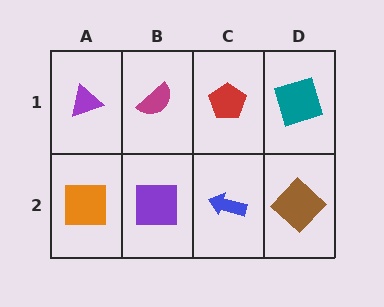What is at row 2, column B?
A purple square.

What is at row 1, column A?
A purple triangle.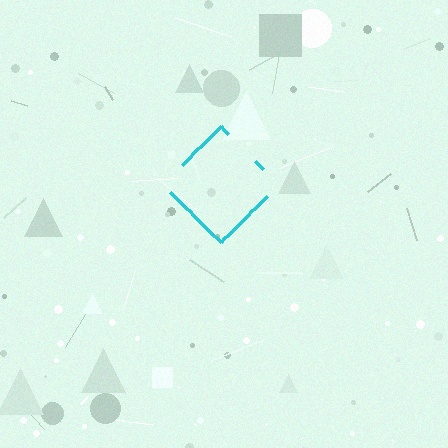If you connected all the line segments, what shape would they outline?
They would outline a diamond.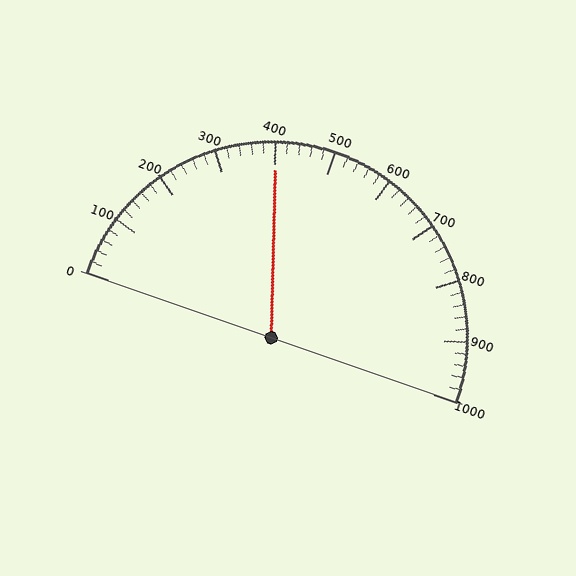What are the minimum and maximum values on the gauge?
The gauge ranges from 0 to 1000.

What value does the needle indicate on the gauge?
The needle indicates approximately 400.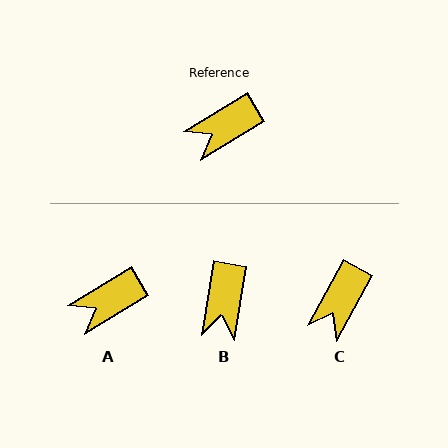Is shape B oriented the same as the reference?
No, it is off by about 50 degrees.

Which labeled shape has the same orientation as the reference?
A.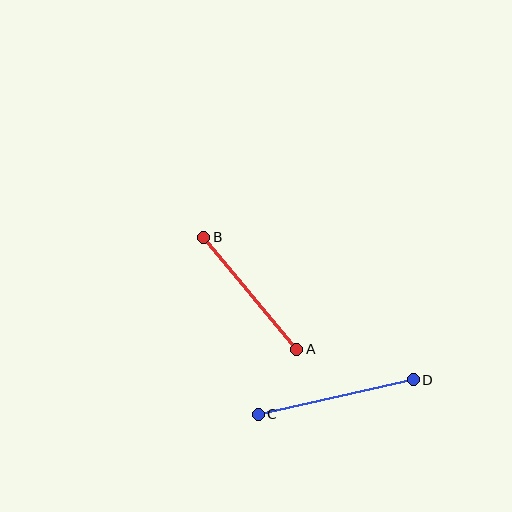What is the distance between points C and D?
The distance is approximately 159 pixels.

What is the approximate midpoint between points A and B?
The midpoint is at approximately (250, 293) pixels.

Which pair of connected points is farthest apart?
Points C and D are farthest apart.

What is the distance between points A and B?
The distance is approximately 146 pixels.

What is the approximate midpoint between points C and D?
The midpoint is at approximately (336, 397) pixels.